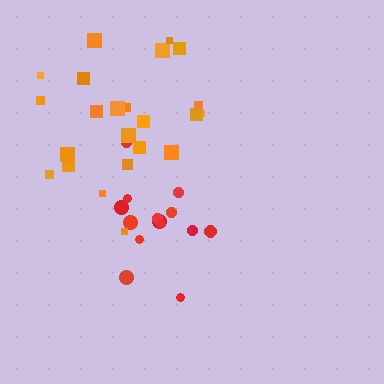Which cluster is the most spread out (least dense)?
Orange.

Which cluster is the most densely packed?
Red.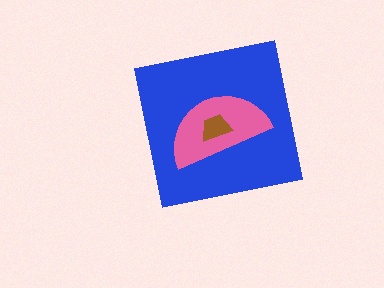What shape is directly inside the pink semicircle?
The brown trapezoid.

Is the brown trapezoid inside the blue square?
Yes.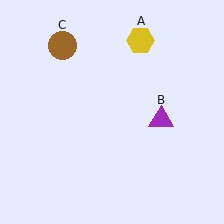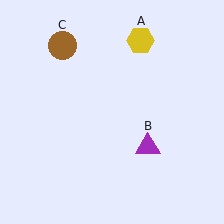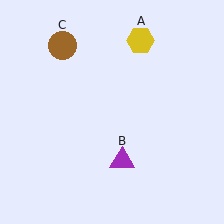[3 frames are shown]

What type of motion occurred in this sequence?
The purple triangle (object B) rotated clockwise around the center of the scene.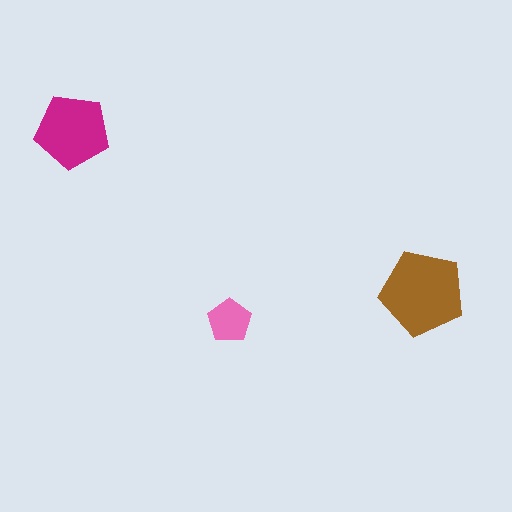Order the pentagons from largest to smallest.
the brown one, the magenta one, the pink one.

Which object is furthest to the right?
The brown pentagon is rightmost.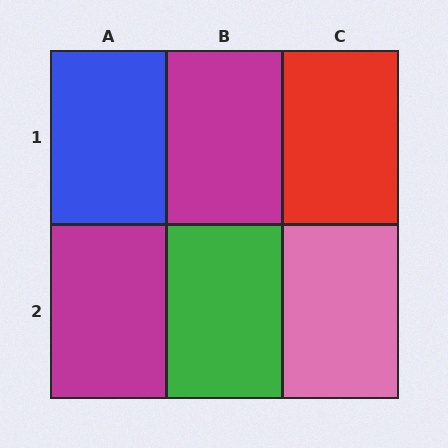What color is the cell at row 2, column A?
Magenta.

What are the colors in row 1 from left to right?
Blue, magenta, red.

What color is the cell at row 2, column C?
Pink.